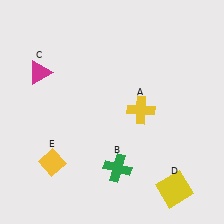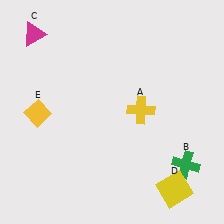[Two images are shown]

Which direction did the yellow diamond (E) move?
The yellow diamond (E) moved up.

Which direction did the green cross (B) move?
The green cross (B) moved right.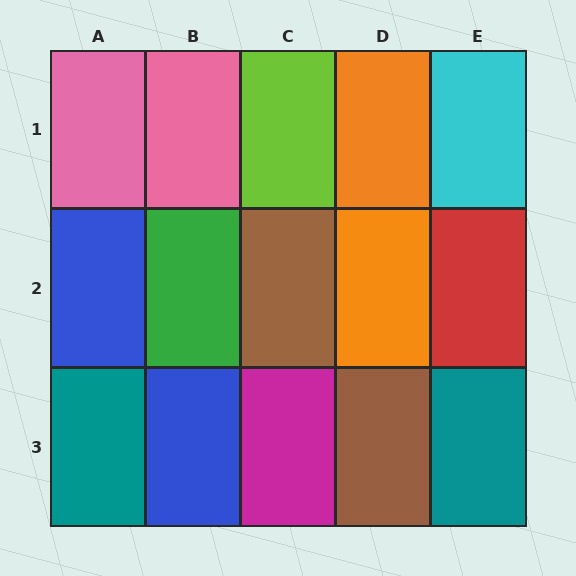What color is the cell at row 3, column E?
Teal.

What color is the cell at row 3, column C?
Magenta.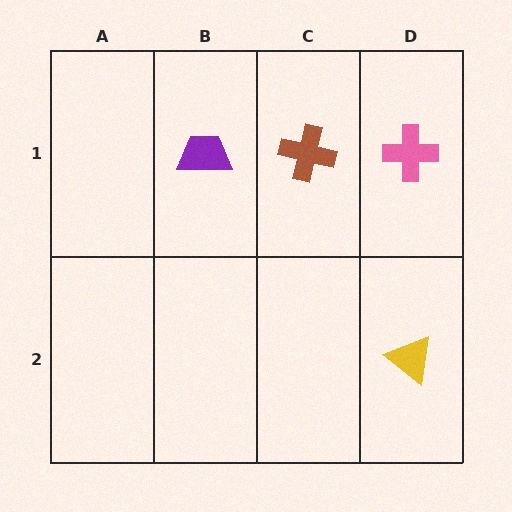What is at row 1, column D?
A pink cross.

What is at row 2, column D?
A yellow triangle.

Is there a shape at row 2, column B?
No, that cell is empty.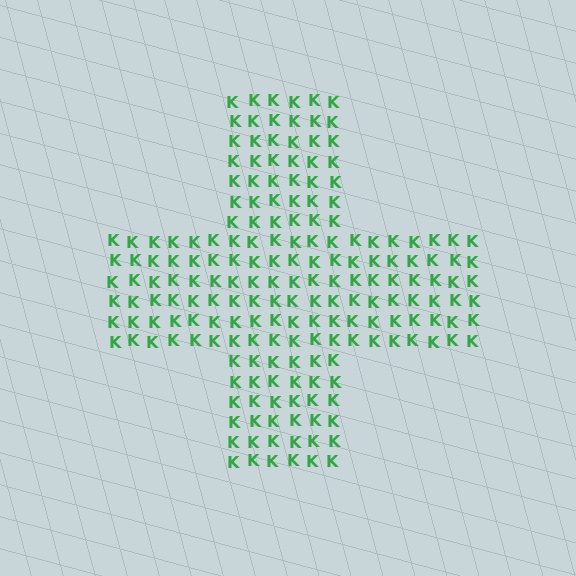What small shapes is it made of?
It is made of small letter K's.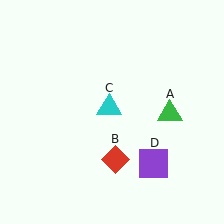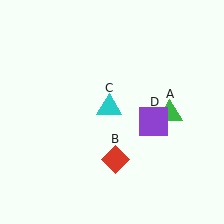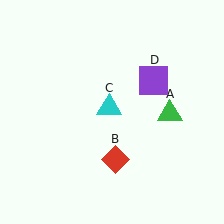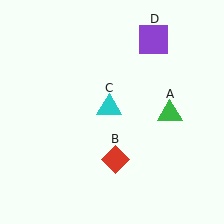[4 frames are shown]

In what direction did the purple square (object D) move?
The purple square (object D) moved up.